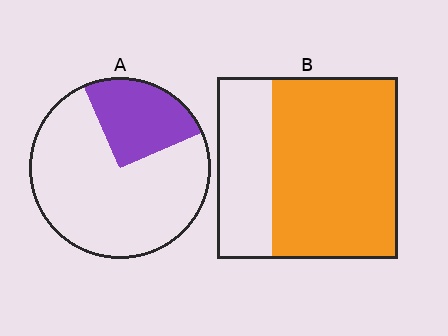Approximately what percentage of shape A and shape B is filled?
A is approximately 25% and B is approximately 70%.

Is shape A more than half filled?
No.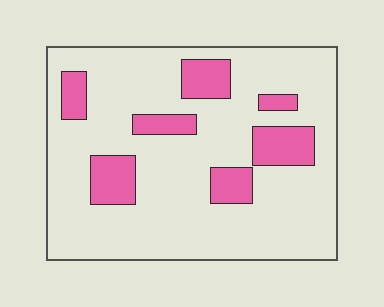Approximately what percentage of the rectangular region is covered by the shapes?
Approximately 20%.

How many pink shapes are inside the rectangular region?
7.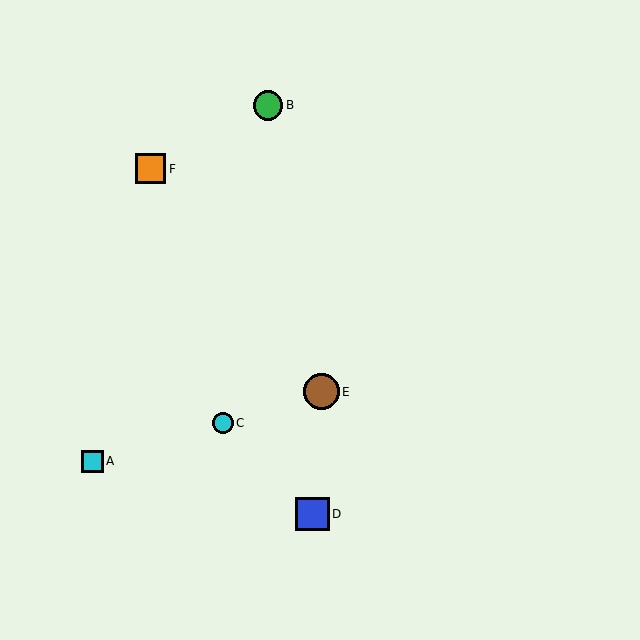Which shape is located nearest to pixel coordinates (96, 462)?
The cyan square (labeled A) at (92, 461) is nearest to that location.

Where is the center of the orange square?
The center of the orange square is at (151, 169).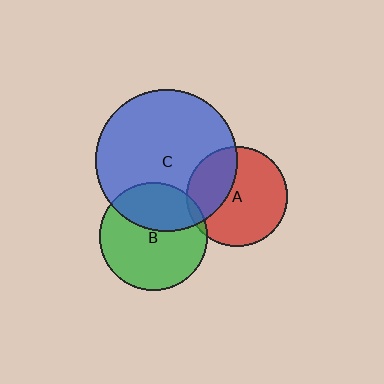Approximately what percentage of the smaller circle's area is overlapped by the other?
Approximately 5%.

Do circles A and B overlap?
Yes.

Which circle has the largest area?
Circle C (blue).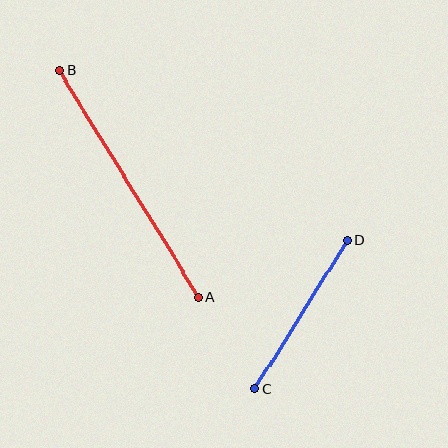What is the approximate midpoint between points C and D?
The midpoint is at approximately (301, 315) pixels.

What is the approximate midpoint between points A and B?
The midpoint is at approximately (129, 184) pixels.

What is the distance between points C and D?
The distance is approximately 175 pixels.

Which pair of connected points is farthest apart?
Points A and B are farthest apart.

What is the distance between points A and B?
The distance is approximately 266 pixels.